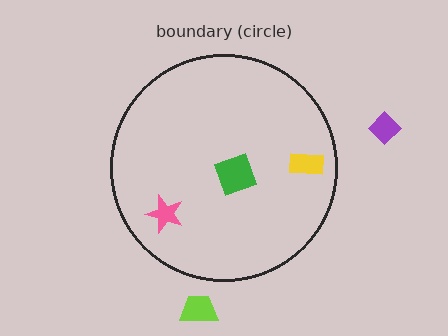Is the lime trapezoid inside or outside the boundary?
Outside.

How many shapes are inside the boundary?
3 inside, 2 outside.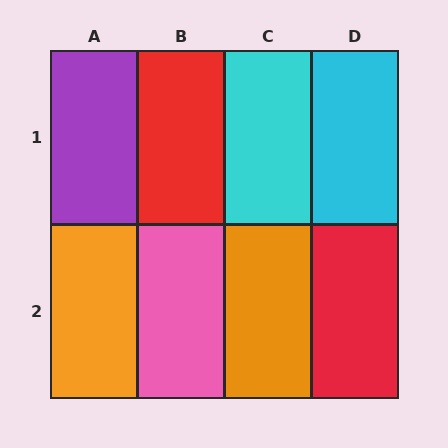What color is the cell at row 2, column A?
Orange.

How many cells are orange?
2 cells are orange.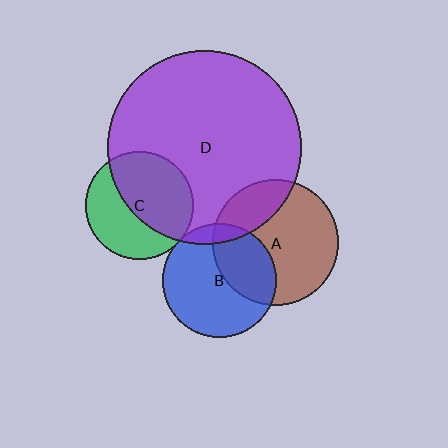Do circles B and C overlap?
Yes.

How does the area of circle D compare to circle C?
Approximately 3.2 times.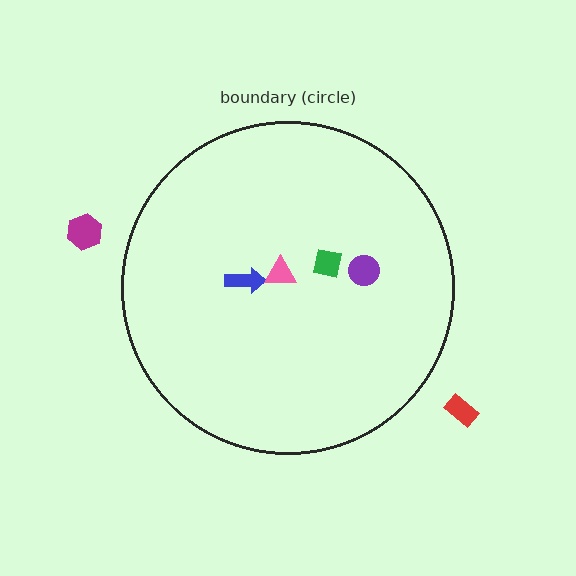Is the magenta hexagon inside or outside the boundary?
Outside.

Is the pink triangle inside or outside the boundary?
Inside.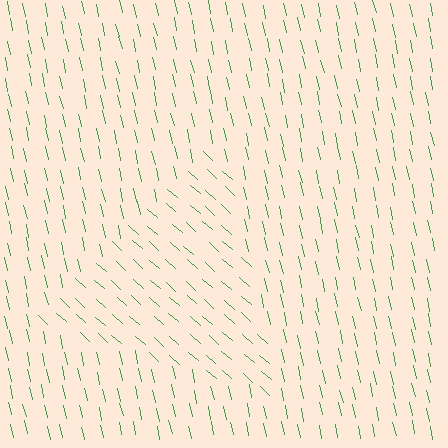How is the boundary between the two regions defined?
The boundary is defined purely by a change in line orientation (approximately 37 degrees difference). All lines are the same color and thickness.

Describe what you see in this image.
The image is filled with small green line segments. A triangle region in the image has lines oriented differently from the surrounding lines, creating a visible texture boundary.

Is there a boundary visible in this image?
Yes, there is a texture boundary formed by a change in line orientation.